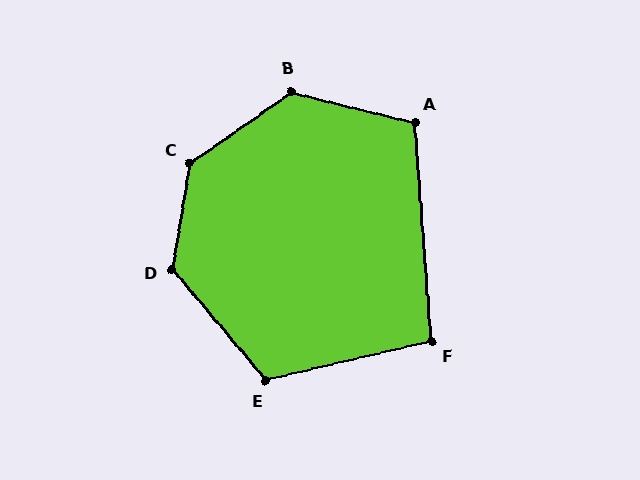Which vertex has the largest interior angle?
C, at approximately 135 degrees.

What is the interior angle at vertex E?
Approximately 117 degrees (obtuse).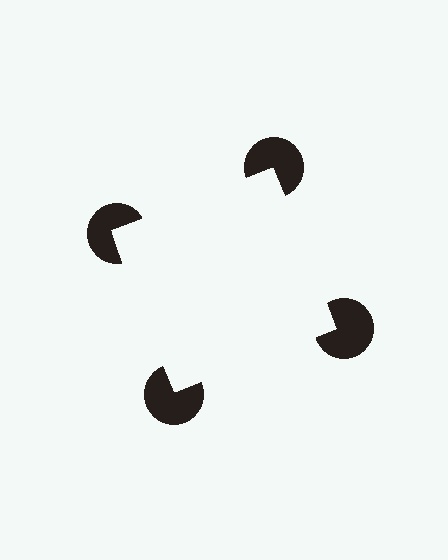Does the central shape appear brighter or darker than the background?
It typically appears slightly brighter than the background, even though no actual brightness change is drawn.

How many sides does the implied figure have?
4 sides.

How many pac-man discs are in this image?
There are 4 — one at each vertex of the illusory square.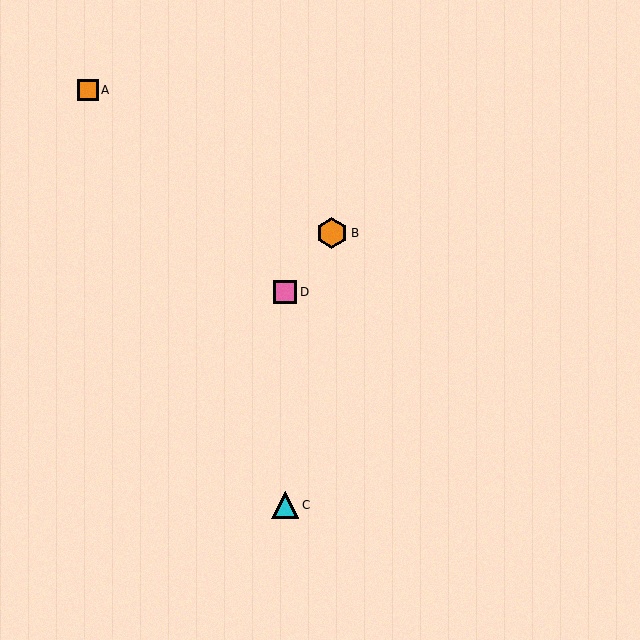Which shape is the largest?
The orange hexagon (labeled B) is the largest.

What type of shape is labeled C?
Shape C is a cyan triangle.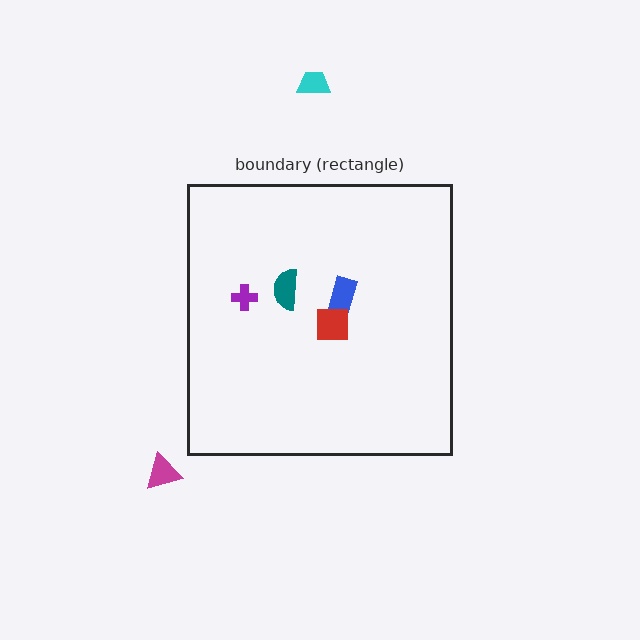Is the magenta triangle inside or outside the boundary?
Outside.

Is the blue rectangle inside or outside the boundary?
Inside.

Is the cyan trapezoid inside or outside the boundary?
Outside.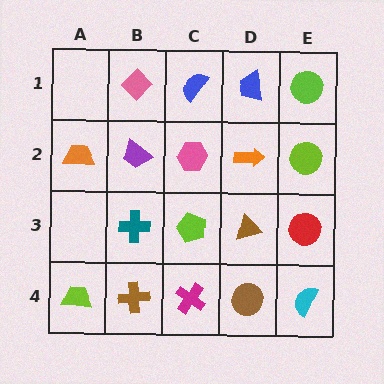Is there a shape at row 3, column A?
No, that cell is empty.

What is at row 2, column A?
An orange trapezoid.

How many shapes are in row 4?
5 shapes.